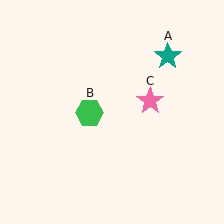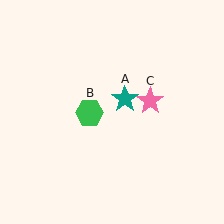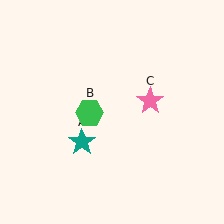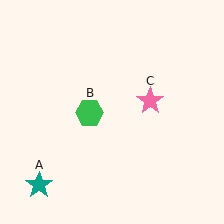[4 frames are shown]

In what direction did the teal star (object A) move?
The teal star (object A) moved down and to the left.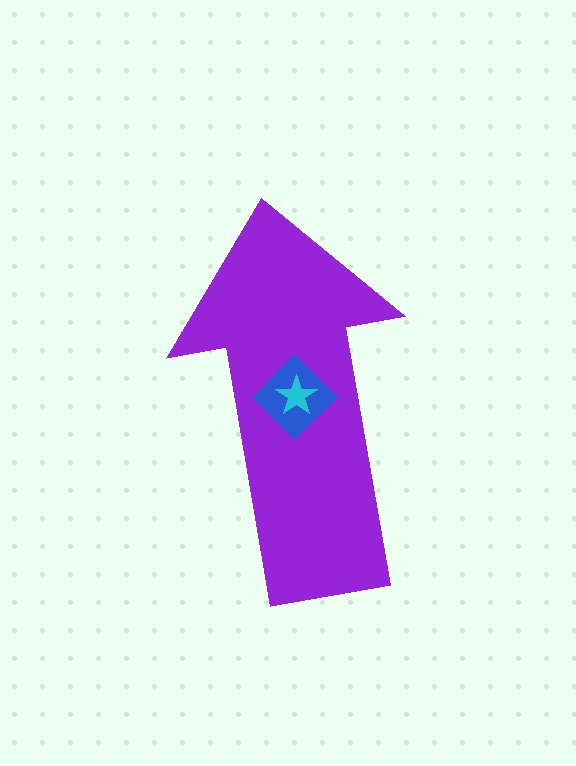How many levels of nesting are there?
3.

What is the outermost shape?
The purple arrow.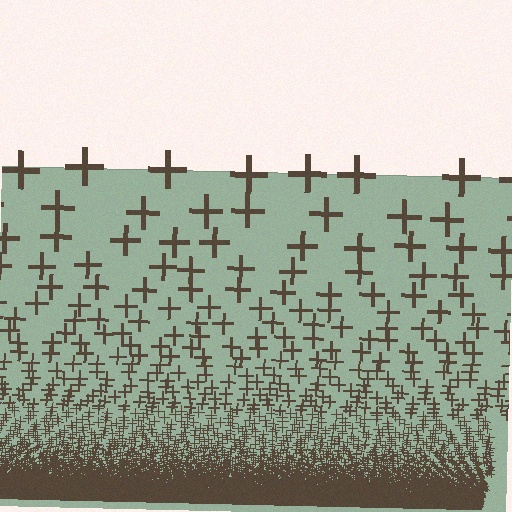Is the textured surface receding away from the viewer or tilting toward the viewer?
The surface appears to tilt toward the viewer. Texture elements get larger and sparser toward the top.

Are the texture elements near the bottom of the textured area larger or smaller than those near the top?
Smaller. The gradient is inverted — elements near the bottom are smaller and denser.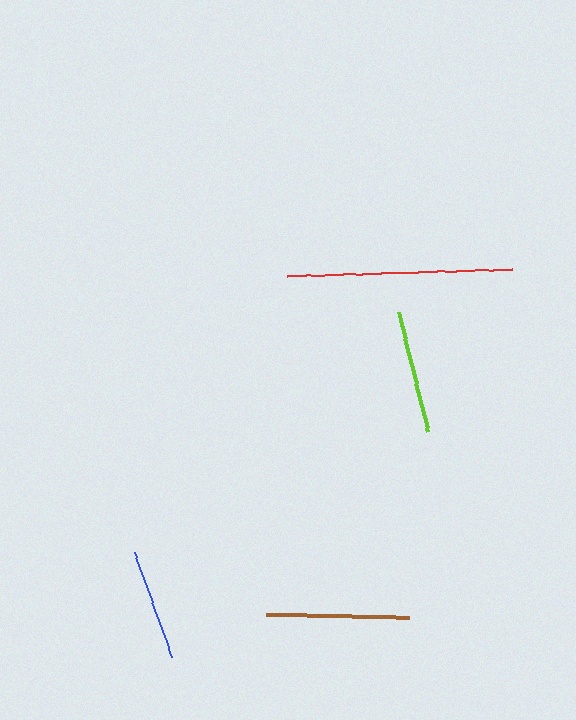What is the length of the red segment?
The red segment is approximately 225 pixels long.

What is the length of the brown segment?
The brown segment is approximately 143 pixels long.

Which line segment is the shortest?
The blue line is the shortest at approximately 113 pixels.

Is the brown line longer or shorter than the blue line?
The brown line is longer than the blue line.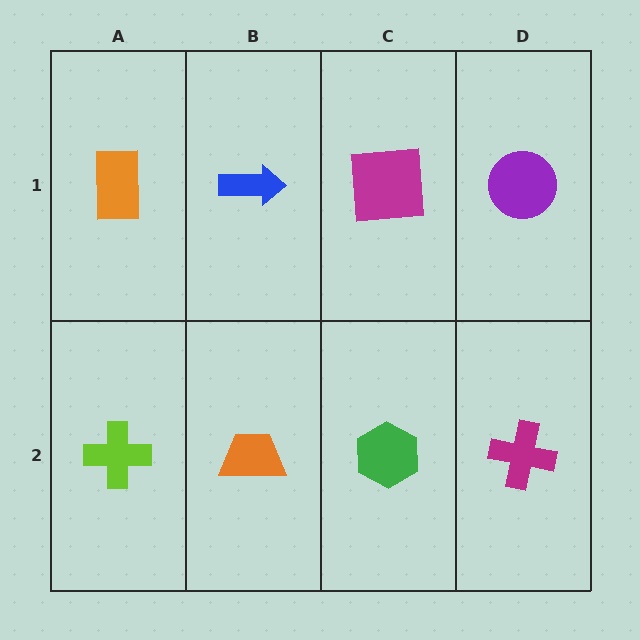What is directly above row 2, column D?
A purple circle.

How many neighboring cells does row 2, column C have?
3.